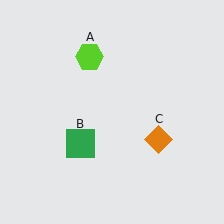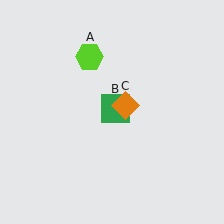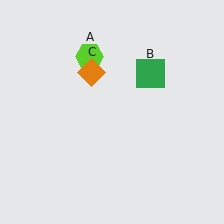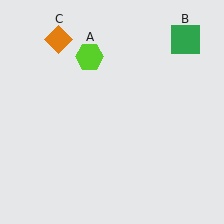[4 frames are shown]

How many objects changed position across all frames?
2 objects changed position: green square (object B), orange diamond (object C).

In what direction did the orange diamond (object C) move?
The orange diamond (object C) moved up and to the left.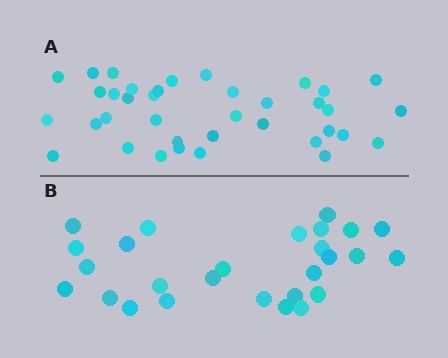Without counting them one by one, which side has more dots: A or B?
Region A (the top region) has more dots.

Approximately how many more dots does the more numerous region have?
Region A has roughly 10 or so more dots than region B.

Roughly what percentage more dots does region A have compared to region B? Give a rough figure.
About 35% more.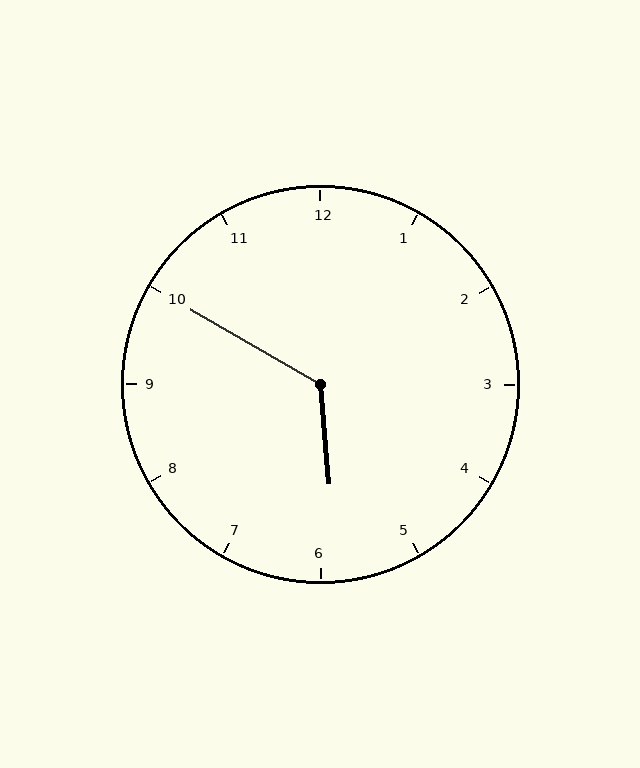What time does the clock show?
5:50.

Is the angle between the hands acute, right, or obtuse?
It is obtuse.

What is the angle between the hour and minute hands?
Approximately 125 degrees.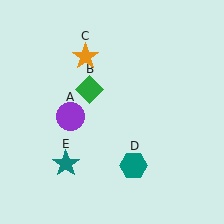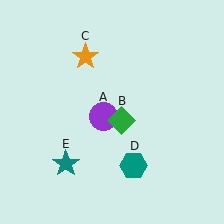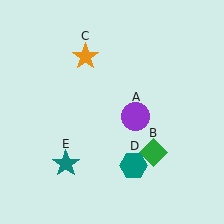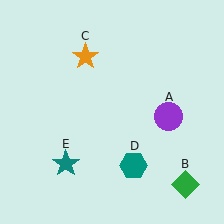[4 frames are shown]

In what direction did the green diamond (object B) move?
The green diamond (object B) moved down and to the right.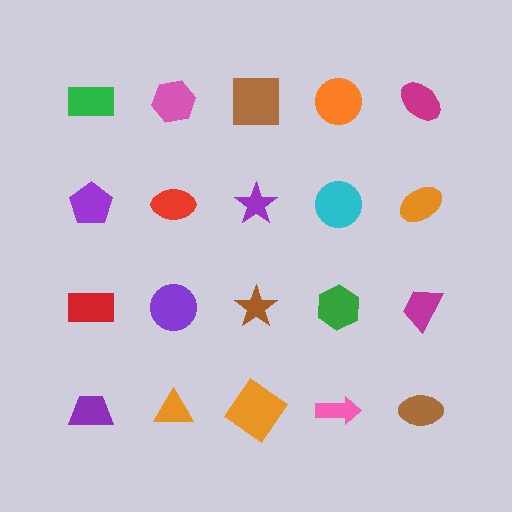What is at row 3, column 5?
A magenta trapezoid.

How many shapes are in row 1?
5 shapes.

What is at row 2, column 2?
A red ellipse.